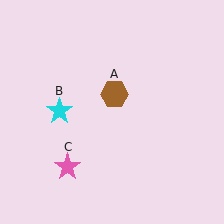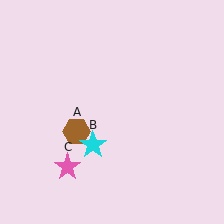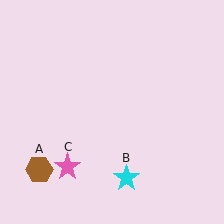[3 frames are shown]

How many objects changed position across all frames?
2 objects changed position: brown hexagon (object A), cyan star (object B).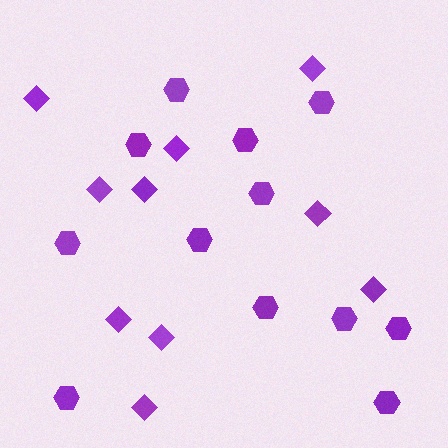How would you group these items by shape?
There are 2 groups: one group of hexagons (12) and one group of diamonds (10).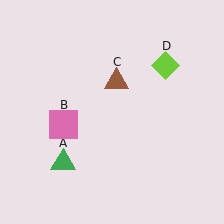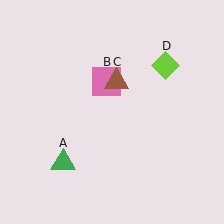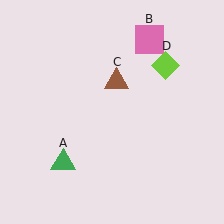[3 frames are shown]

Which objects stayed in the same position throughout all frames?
Green triangle (object A) and brown triangle (object C) and lime diamond (object D) remained stationary.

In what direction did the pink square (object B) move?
The pink square (object B) moved up and to the right.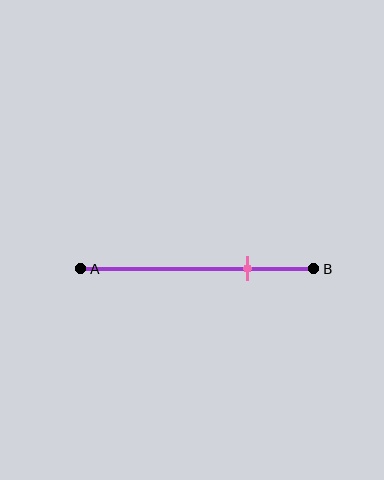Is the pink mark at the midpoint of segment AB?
No, the mark is at about 70% from A, not at the 50% midpoint.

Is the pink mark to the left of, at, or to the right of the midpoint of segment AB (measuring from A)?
The pink mark is to the right of the midpoint of segment AB.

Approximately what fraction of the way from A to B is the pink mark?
The pink mark is approximately 70% of the way from A to B.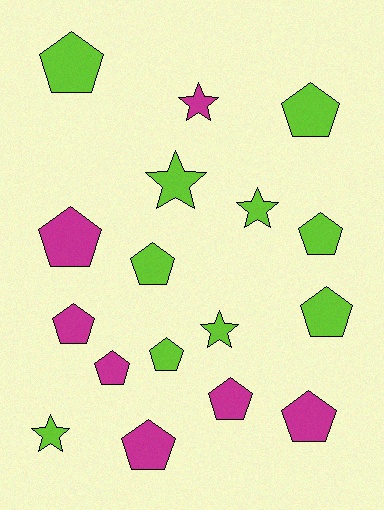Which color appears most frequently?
Lime, with 10 objects.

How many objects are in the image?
There are 17 objects.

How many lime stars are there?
There are 4 lime stars.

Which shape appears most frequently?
Pentagon, with 12 objects.